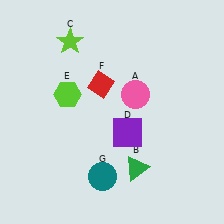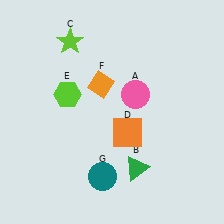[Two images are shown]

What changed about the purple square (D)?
In Image 1, D is purple. In Image 2, it changed to orange.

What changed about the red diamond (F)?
In Image 1, F is red. In Image 2, it changed to orange.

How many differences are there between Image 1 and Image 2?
There are 2 differences between the two images.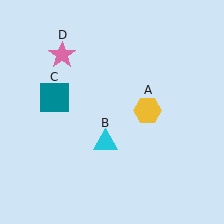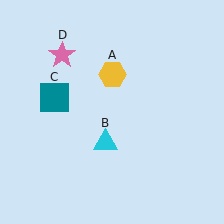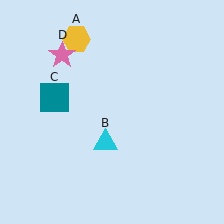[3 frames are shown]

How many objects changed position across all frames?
1 object changed position: yellow hexagon (object A).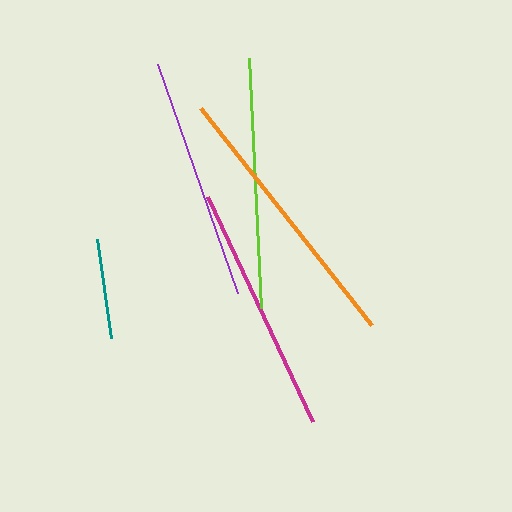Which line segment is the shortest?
The teal line is the shortest at approximately 101 pixels.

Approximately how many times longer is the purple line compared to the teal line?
The purple line is approximately 2.4 times the length of the teal line.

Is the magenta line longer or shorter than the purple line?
The magenta line is longer than the purple line.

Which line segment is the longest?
The orange line is the longest at approximately 277 pixels.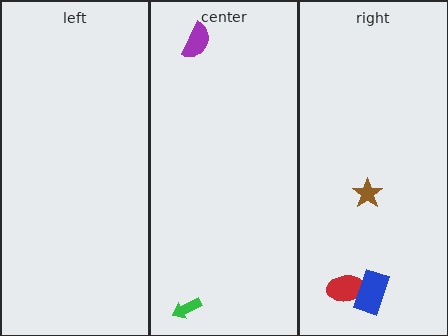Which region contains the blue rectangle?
The right region.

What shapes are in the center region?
The green arrow, the purple semicircle.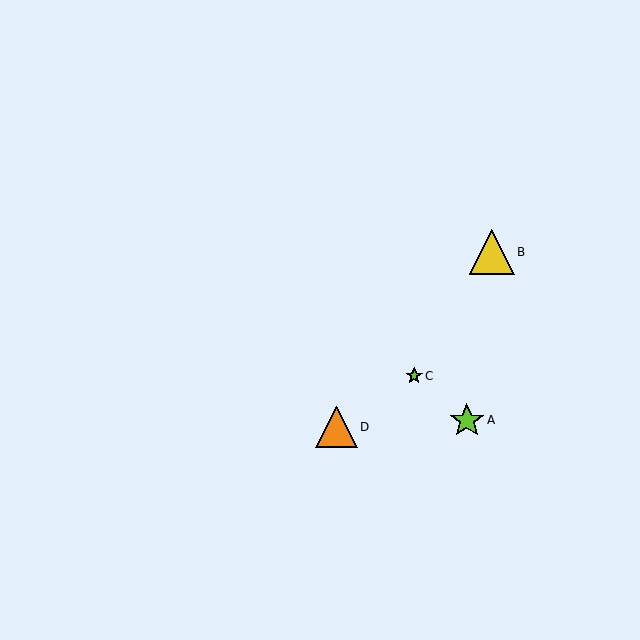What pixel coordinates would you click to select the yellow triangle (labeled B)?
Click at (492, 252) to select the yellow triangle B.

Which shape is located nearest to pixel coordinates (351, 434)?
The orange triangle (labeled D) at (337, 427) is nearest to that location.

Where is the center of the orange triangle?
The center of the orange triangle is at (337, 427).